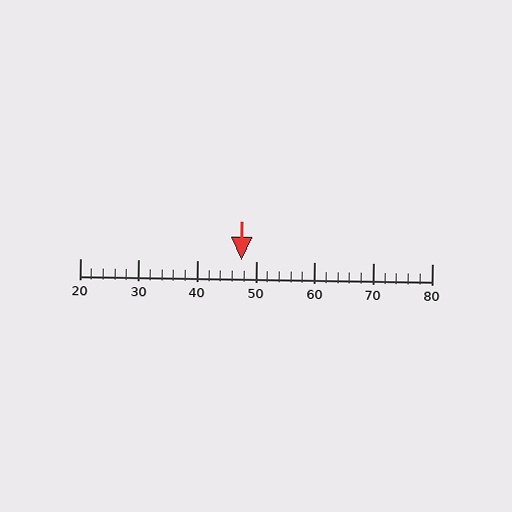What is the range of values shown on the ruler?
The ruler shows values from 20 to 80.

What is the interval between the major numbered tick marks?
The major tick marks are spaced 10 units apart.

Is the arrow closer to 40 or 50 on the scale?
The arrow is closer to 50.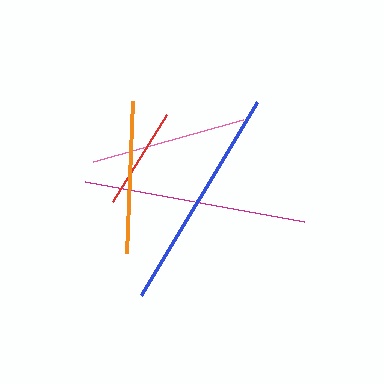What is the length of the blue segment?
The blue segment is approximately 225 pixels long.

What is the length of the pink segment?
The pink segment is approximately 155 pixels long.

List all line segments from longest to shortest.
From longest to shortest: blue, magenta, pink, orange, red.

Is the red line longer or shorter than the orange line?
The orange line is longer than the red line.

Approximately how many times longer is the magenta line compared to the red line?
The magenta line is approximately 2.2 times the length of the red line.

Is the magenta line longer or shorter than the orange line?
The magenta line is longer than the orange line.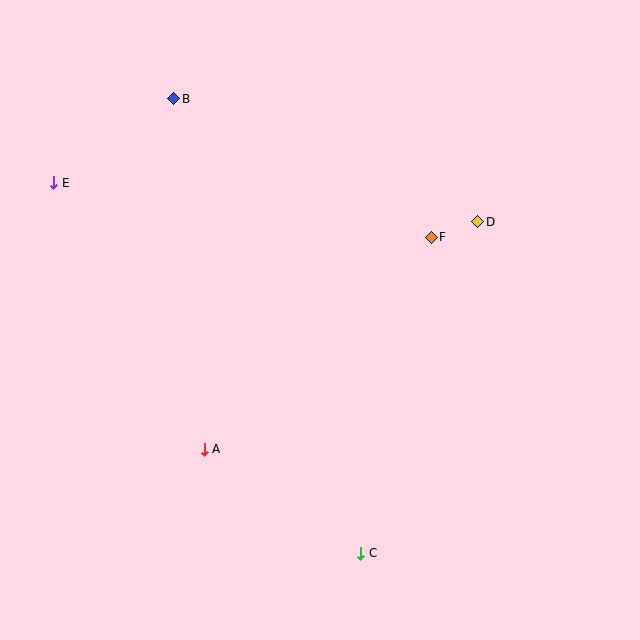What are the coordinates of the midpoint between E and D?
The midpoint between E and D is at (266, 202).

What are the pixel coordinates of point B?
Point B is at (174, 99).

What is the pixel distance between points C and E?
The distance between C and E is 481 pixels.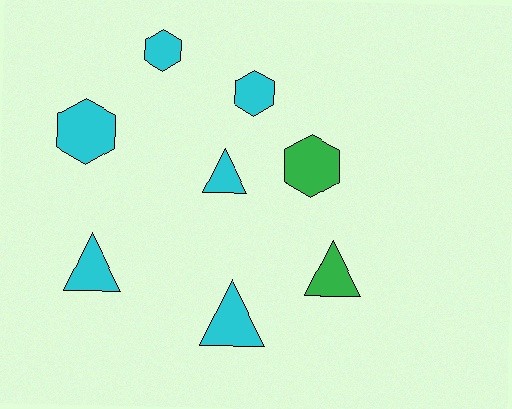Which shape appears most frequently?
Triangle, with 4 objects.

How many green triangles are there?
There is 1 green triangle.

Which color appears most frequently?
Cyan, with 6 objects.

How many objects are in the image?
There are 8 objects.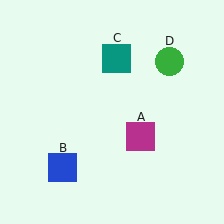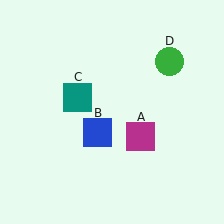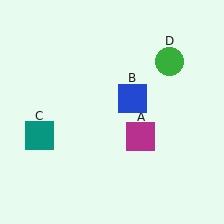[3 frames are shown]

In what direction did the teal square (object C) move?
The teal square (object C) moved down and to the left.